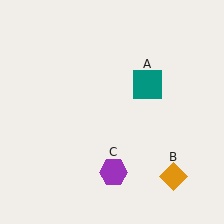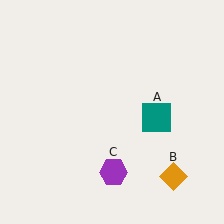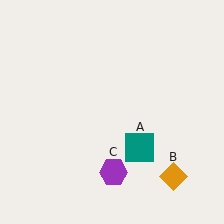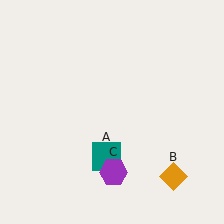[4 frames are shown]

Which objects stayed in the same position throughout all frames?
Orange diamond (object B) and purple hexagon (object C) remained stationary.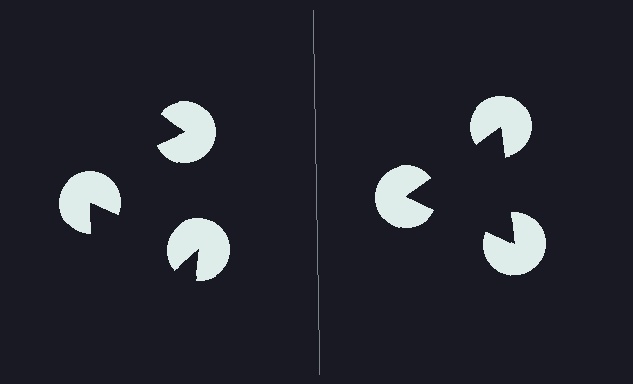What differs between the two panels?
The pac-man discs are positioned identically on both sides; only the wedge orientations differ. On the right they align to a triangle; on the left they are misaligned.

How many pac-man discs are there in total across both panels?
6 — 3 on each side.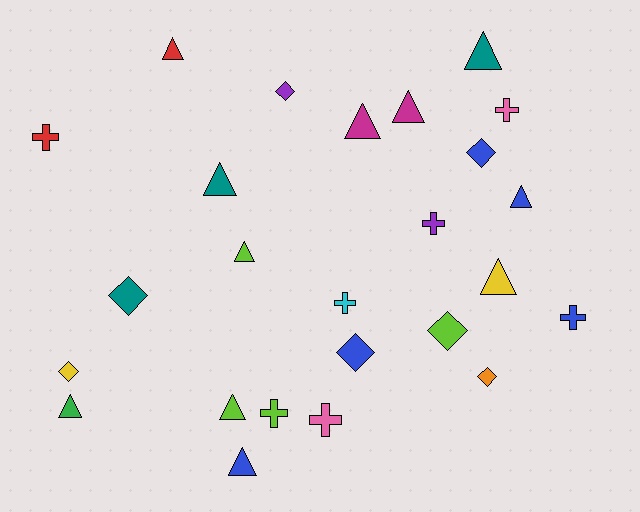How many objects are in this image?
There are 25 objects.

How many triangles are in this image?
There are 11 triangles.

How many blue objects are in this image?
There are 5 blue objects.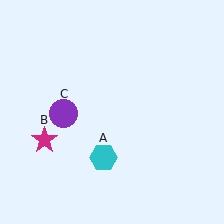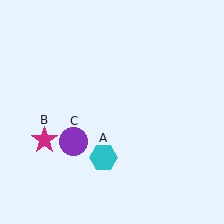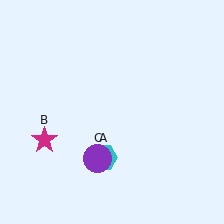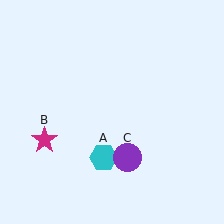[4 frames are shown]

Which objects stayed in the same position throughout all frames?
Cyan hexagon (object A) and magenta star (object B) remained stationary.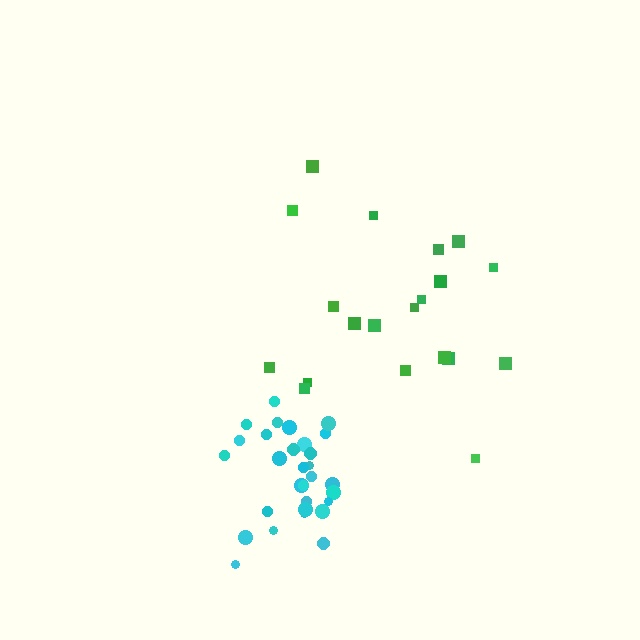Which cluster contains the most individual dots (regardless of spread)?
Cyan (31).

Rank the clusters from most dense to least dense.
cyan, green.